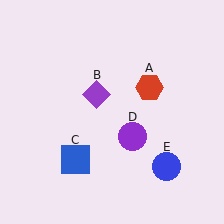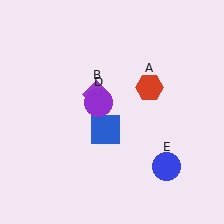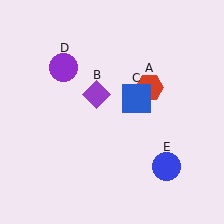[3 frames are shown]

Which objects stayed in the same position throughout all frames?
Red hexagon (object A) and purple diamond (object B) and blue circle (object E) remained stationary.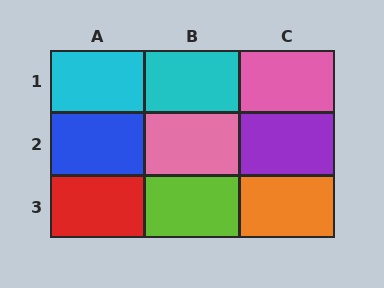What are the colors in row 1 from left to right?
Cyan, cyan, pink.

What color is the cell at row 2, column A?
Blue.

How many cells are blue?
1 cell is blue.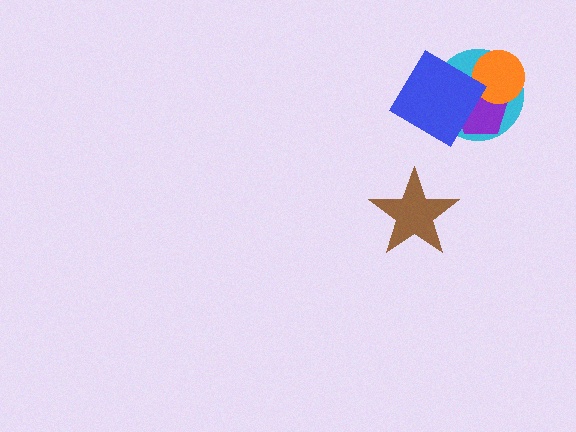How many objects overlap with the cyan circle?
3 objects overlap with the cyan circle.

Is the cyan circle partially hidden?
Yes, it is partially covered by another shape.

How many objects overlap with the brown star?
0 objects overlap with the brown star.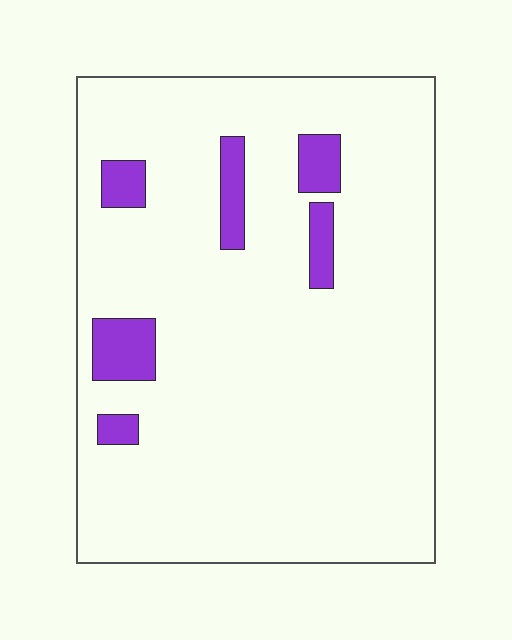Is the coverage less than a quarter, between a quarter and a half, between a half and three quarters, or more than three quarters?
Less than a quarter.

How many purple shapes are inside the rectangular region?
6.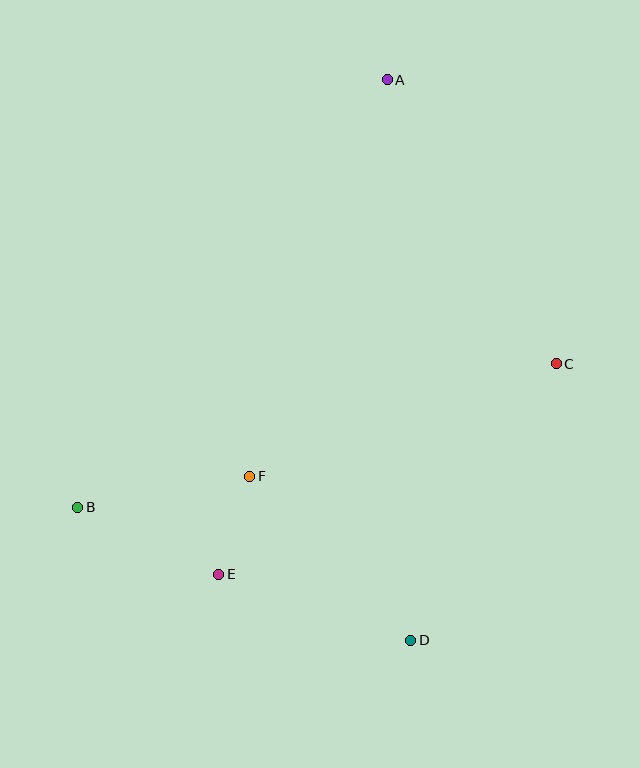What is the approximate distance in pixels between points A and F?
The distance between A and F is approximately 419 pixels.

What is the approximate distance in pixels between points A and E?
The distance between A and E is approximately 523 pixels.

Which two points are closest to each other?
Points E and F are closest to each other.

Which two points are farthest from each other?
Points A and D are farthest from each other.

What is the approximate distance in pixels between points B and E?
The distance between B and E is approximately 156 pixels.